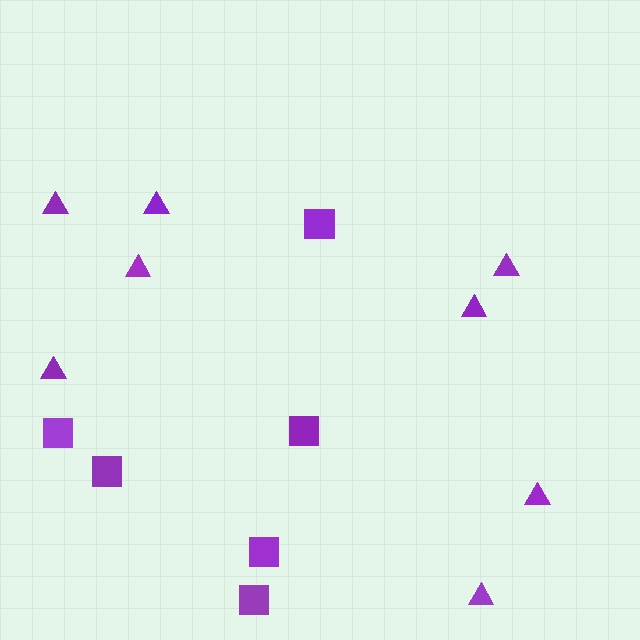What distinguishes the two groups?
There are 2 groups: one group of triangles (8) and one group of squares (6).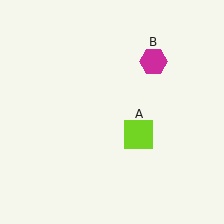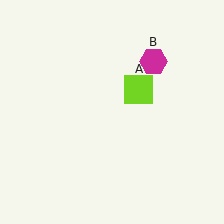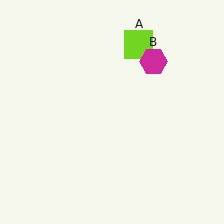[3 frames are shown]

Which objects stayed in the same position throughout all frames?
Magenta hexagon (object B) remained stationary.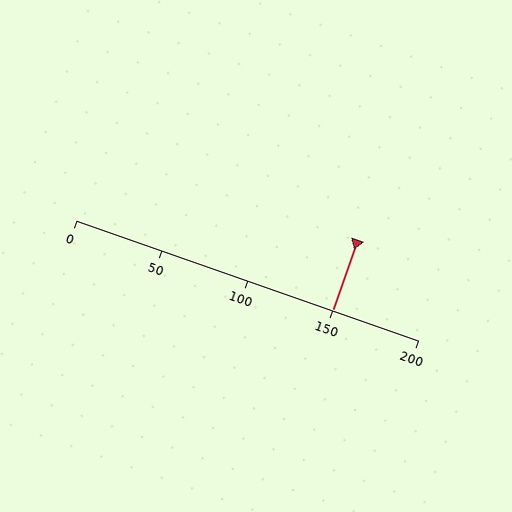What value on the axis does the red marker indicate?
The marker indicates approximately 150.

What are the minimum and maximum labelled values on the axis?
The axis runs from 0 to 200.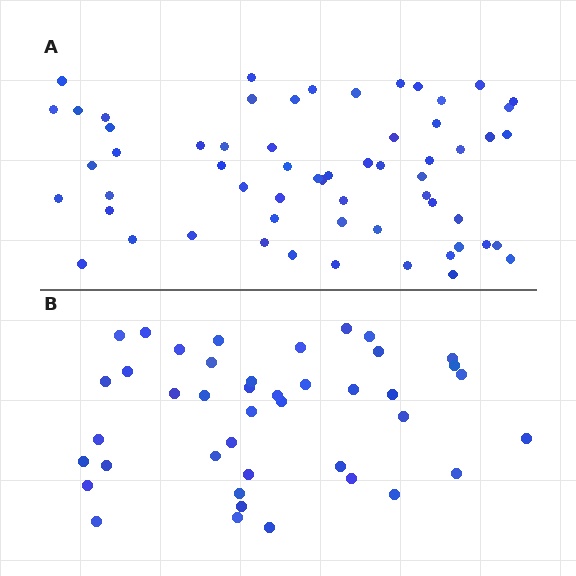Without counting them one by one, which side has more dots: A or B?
Region A (the top region) has more dots.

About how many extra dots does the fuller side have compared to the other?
Region A has approximately 20 more dots than region B.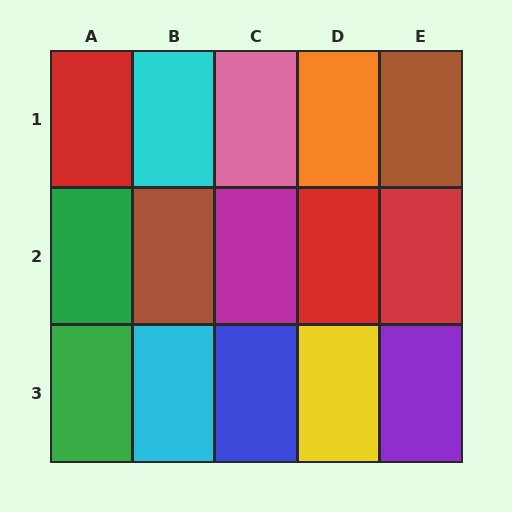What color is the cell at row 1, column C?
Pink.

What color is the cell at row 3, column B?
Cyan.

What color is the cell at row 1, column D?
Orange.